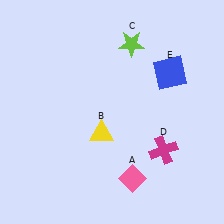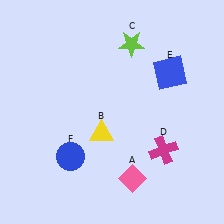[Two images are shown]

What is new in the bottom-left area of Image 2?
A blue circle (F) was added in the bottom-left area of Image 2.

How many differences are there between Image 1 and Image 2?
There is 1 difference between the two images.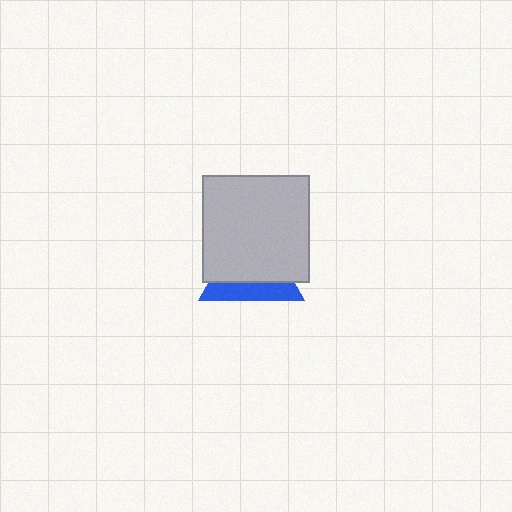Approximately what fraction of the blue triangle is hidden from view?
Roughly 65% of the blue triangle is hidden behind the light gray square.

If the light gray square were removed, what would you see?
You would see the complete blue triangle.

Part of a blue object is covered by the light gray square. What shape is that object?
It is a triangle.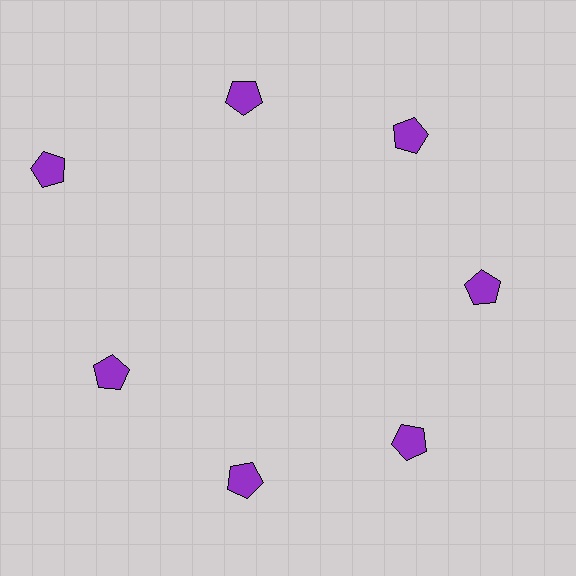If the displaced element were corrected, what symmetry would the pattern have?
It would have 7-fold rotational symmetry — the pattern would map onto itself every 51 degrees.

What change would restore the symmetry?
The symmetry would be restored by moving it inward, back onto the ring so that all 7 pentagons sit at equal angles and equal distance from the center.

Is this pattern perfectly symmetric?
No. The 7 purple pentagons are arranged in a ring, but one element near the 10 o'clock position is pushed outward from the center, breaking the 7-fold rotational symmetry.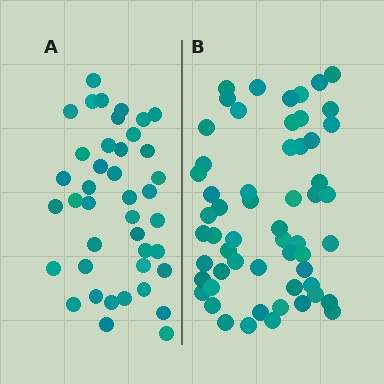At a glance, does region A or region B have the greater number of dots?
Region B (the right region) has more dots.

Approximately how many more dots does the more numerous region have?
Region B has approximately 15 more dots than region A.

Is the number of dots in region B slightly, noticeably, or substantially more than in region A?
Region B has noticeably more, but not dramatically so. The ratio is roughly 1.4 to 1.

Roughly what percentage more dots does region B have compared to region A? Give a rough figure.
About 40% more.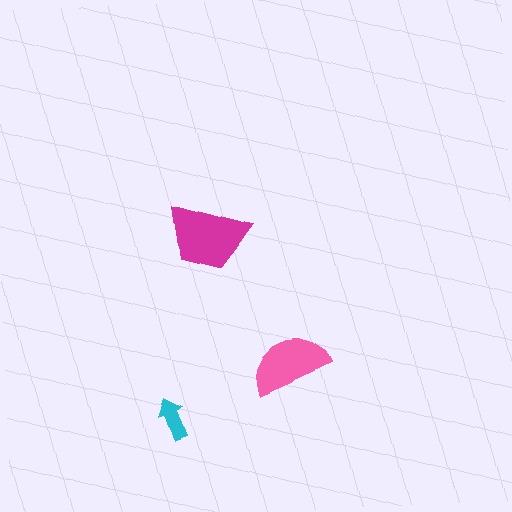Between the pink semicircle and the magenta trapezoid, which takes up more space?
The magenta trapezoid.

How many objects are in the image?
There are 3 objects in the image.